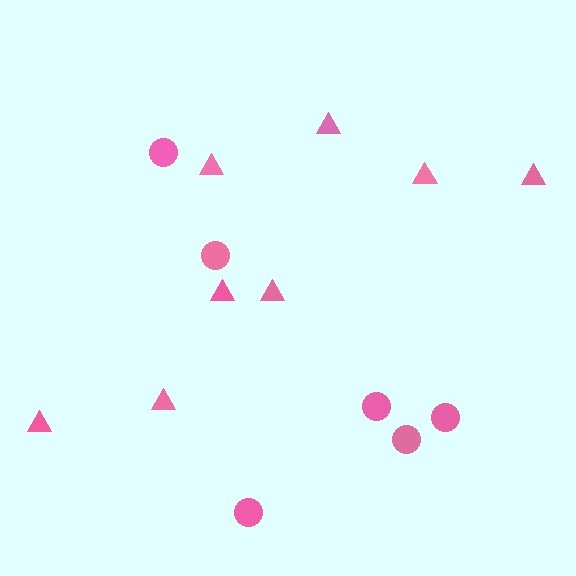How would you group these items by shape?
There are 2 groups: one group of triangles (8) and one group of circles (6).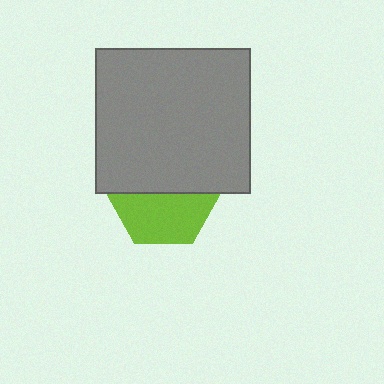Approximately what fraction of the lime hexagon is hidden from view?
Roughly 50% of the lime hexagon is hidden behind the gray rectangle.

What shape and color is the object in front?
The object in front is a gray rectangle.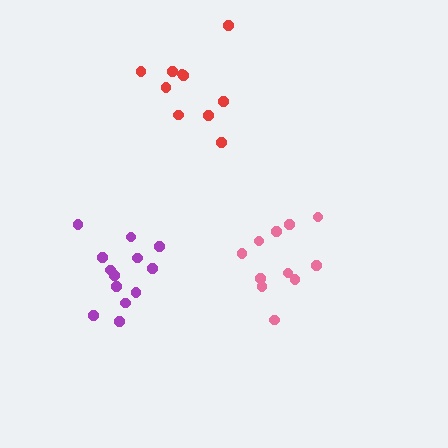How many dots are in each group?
Group 1: 10 dots, Group 2: 11 dots, Group 3: 13 dots (34 total).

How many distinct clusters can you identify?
There are 3 distinct clusters.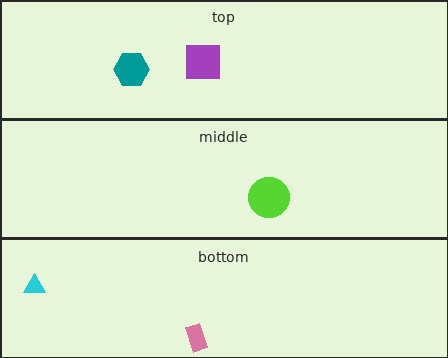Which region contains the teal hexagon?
The top region.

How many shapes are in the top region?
2.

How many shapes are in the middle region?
1.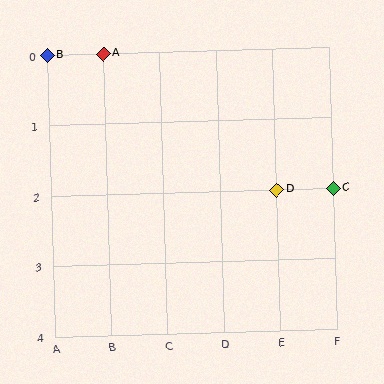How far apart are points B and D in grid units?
Points B and D are 4 columns and 2 rows apart (about 4.5 grid units diagonally).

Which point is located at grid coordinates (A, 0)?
Point B is at (A, 0).